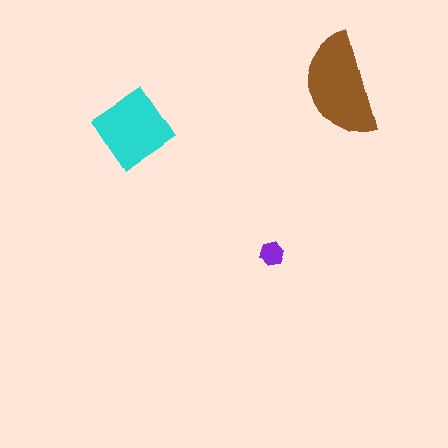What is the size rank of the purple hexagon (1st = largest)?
3rd.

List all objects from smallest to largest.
The purple hexagon, the cyan diamond, the brown semicircle.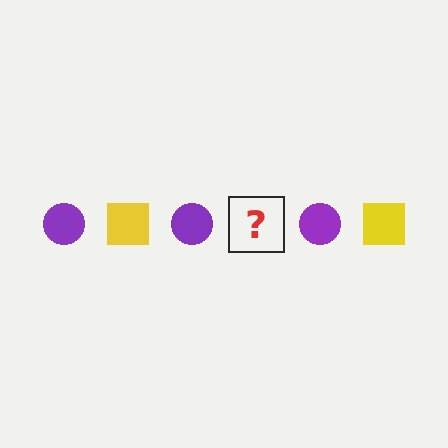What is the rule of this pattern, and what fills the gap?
The rule is that the pattern alternates between purple circle and yellow square. The gap should be filled with a yellow square.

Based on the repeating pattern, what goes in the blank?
The blank should be a yellow square.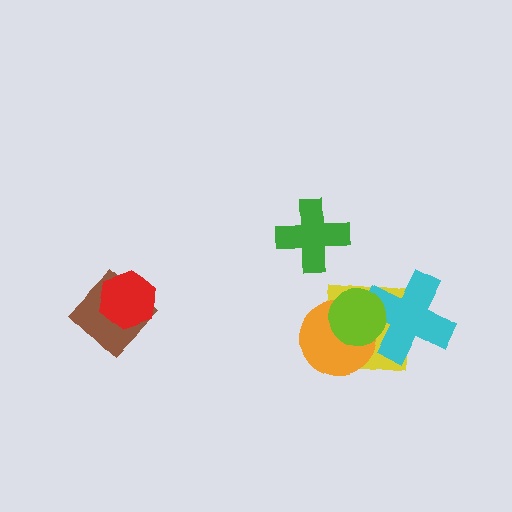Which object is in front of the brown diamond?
The red hexagon is in front of the brown diamond.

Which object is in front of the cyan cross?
The lime circle is in front of the cyan cross.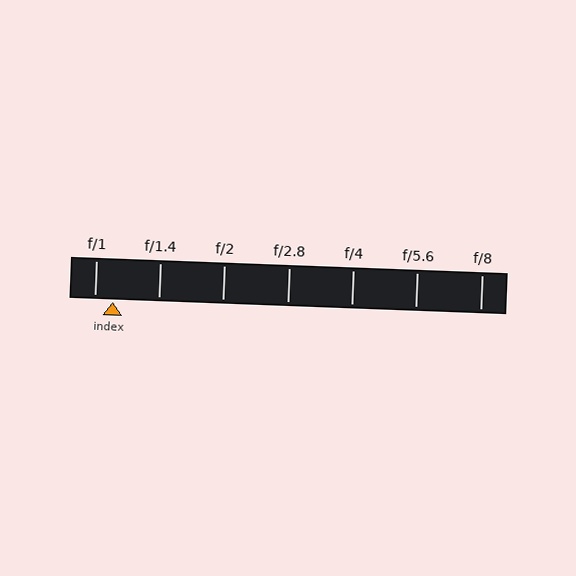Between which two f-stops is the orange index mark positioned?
The index mark is between f/1 and f/1.4.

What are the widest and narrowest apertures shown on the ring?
The widest aperture shown is f/1 and the narrowest is f/8.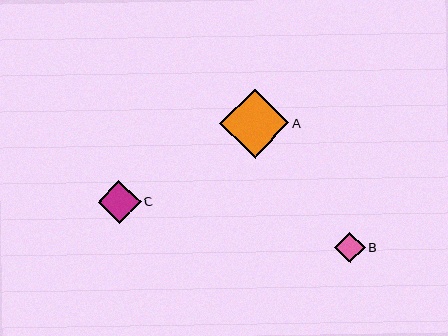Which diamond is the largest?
Diamond A is the largest with a size of approximately 70 pixels.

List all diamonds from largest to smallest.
From largest to smallest: A, C, B.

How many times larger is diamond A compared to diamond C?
Diamond A is approximately 1.6 times the size of diamond C.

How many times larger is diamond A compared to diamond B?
Diamond A is approximately 2.3 times the size of diamond B.